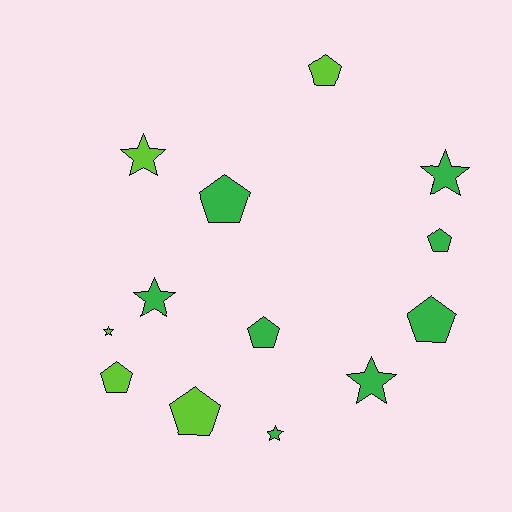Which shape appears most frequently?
Pentagon, with 7 objects.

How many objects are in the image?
There are 13 objects.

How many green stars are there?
There are 4 green stars.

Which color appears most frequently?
Green, with 8 objects.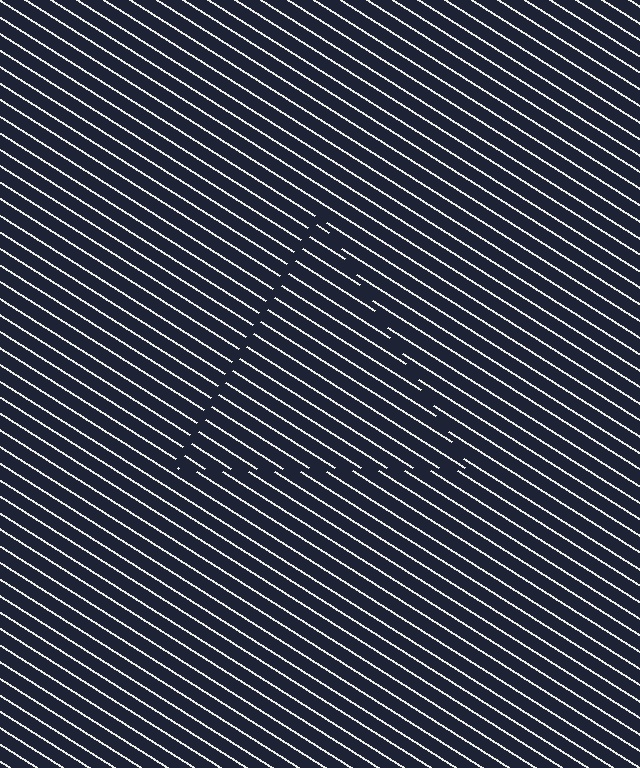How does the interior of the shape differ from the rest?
The interior of the shape contains the same grating, shifted by half a period — the contour is defined by the phase discontinuity where line-ends from the inner and outer gratings abut.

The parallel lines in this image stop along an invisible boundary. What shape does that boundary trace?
An illusory triangle. The interior of the shape contains the same grating, shifted by half a period — the contour is defined by the phase discontinuity where line-ends from the inner and outer gratings abut.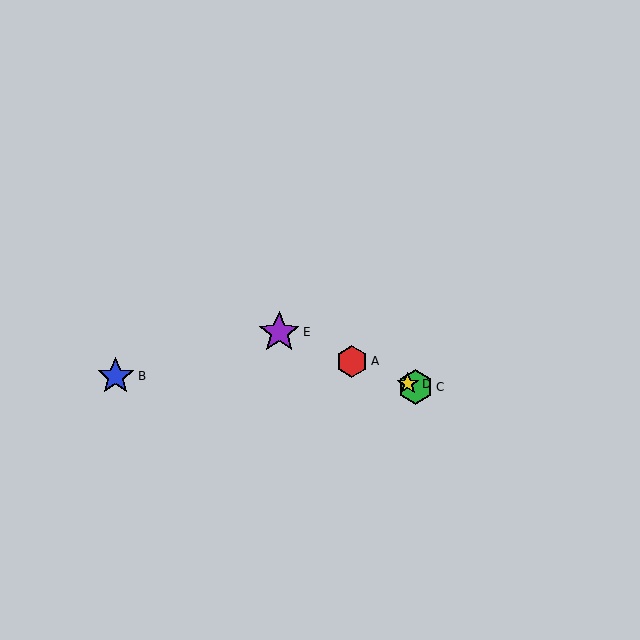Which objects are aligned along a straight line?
Objects A, C, D, E are aligned along a straight line.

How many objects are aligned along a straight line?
4 objects (A, C, D, E) are aligned along a straight line.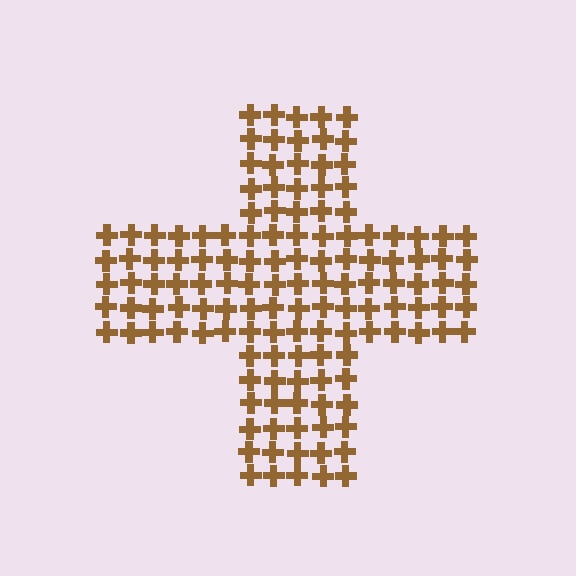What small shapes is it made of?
It is made of small crosses.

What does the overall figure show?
The overall figure shows a cross.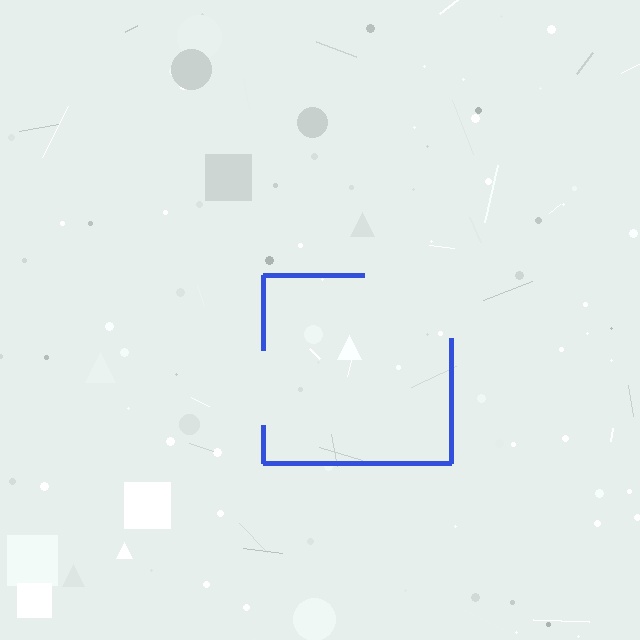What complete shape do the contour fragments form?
The contour fragments form a square.